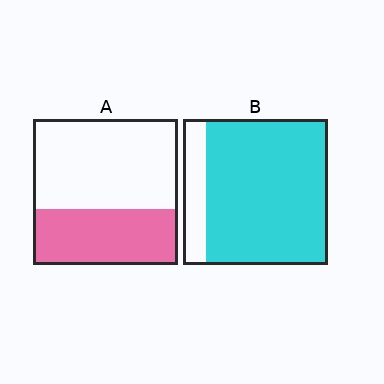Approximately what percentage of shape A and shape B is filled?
A is approximately 40% and B is approximately 85%.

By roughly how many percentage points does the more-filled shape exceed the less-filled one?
By roughly 45 percentage points (B over A).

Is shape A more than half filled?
No.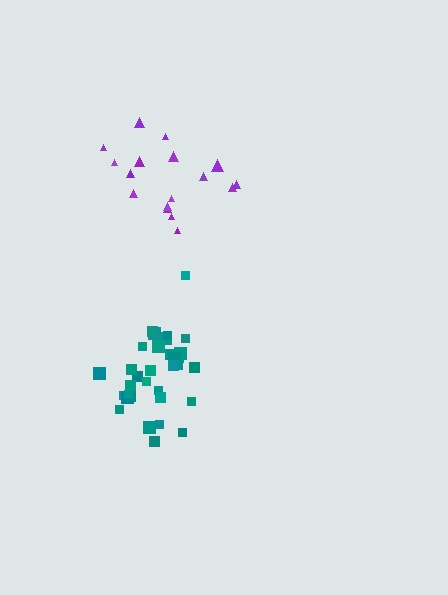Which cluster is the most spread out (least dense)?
Purple.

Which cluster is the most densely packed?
Teal.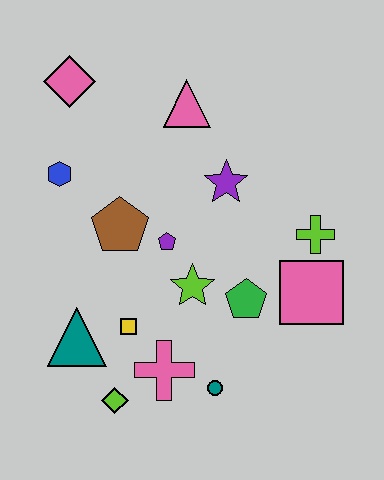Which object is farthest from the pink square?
The pink diamond is farthest from the pink square.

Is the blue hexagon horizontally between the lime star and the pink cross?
No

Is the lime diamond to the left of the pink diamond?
No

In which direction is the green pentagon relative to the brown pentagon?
The green pentagon is to the right of the brown pentagon.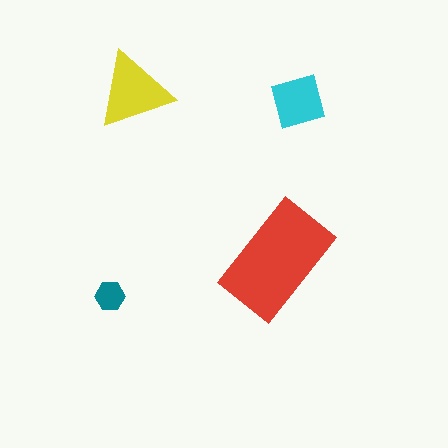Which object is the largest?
The red rectangle.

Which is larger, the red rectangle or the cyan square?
The red rectangle.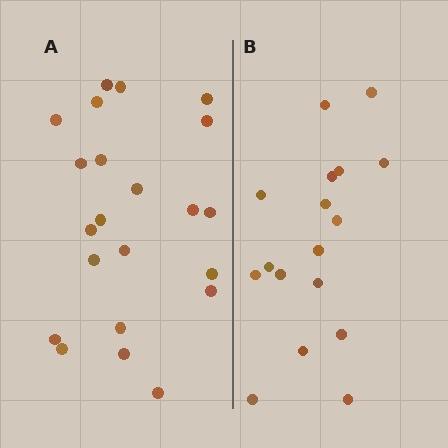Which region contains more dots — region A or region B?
Region A (the left region) has more dots.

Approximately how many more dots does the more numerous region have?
Region A has about 5 more dots than region B.